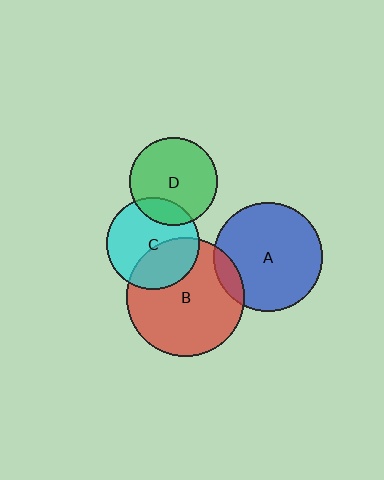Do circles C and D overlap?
Yes.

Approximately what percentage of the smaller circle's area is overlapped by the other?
Approximately 20%.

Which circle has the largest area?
Circle B (red).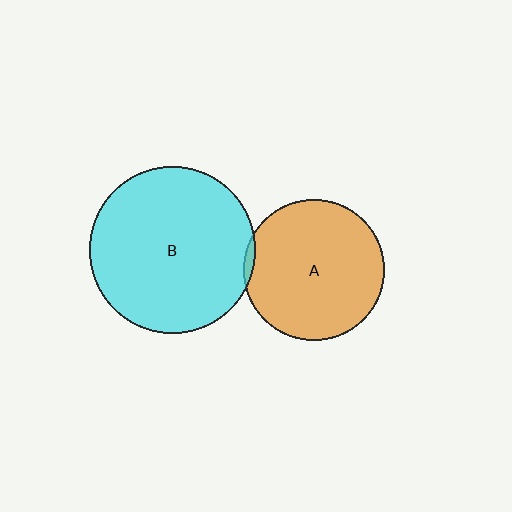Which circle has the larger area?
Circle B (cyan).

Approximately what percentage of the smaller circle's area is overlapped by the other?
Approximately 5%.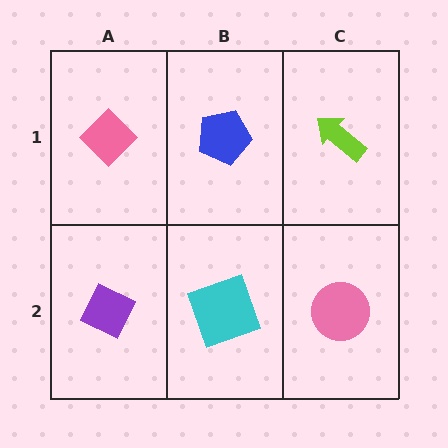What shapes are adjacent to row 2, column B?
A blue pentagon (row 1, column B), a purple diamond (row 2, column A), a pink circle (row 2, column C).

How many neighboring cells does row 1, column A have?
2.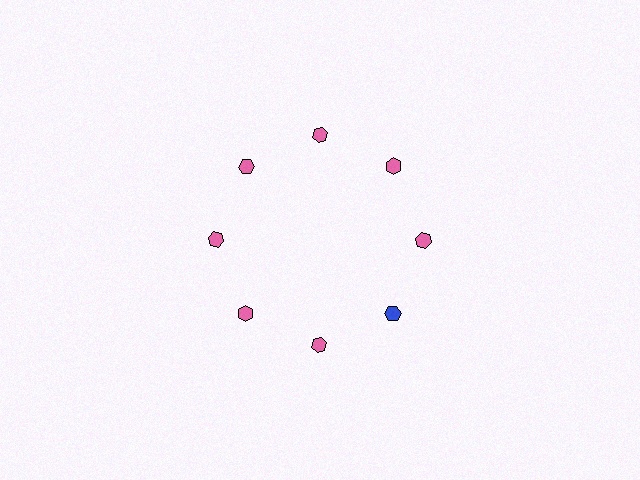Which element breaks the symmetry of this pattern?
The blue hexagon at roughly the 4 o'clock position breaks the symmetry. All other shapes are pink hexagons.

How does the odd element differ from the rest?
It has a different color: blue instead of pink.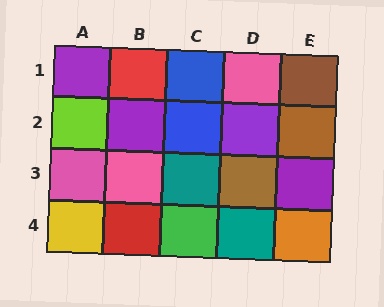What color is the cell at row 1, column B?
Red.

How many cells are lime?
1 cell is lime.